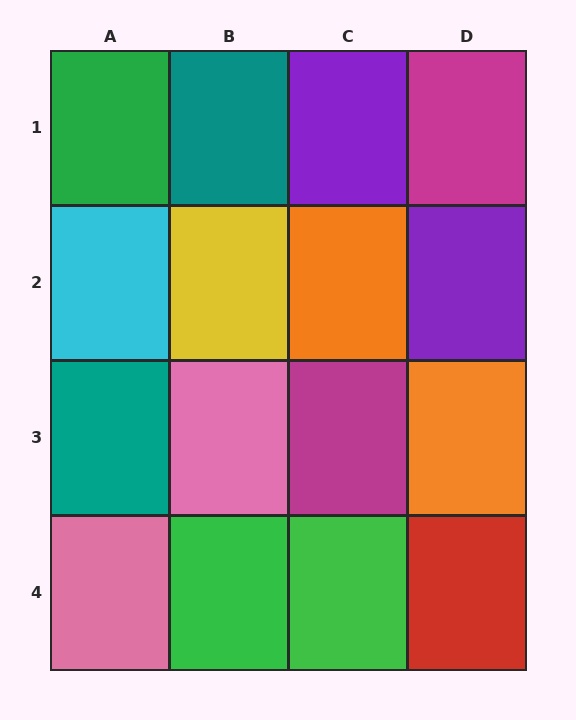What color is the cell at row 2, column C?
Orange.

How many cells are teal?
2 cells are teal.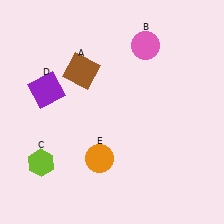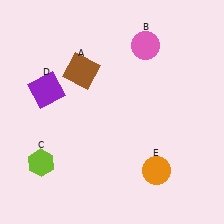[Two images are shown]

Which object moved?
The orange circle (E) moved right.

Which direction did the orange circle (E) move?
The orange circle (E) moved right.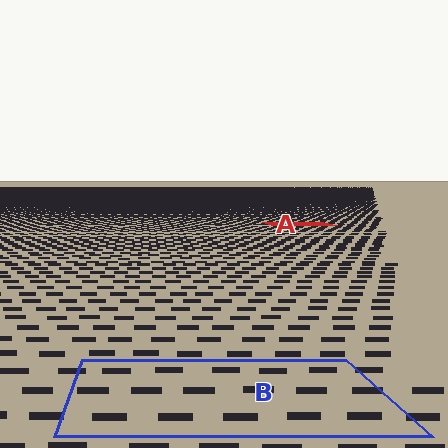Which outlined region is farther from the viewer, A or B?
Region A is farther from the viewer — the texture elements inside it appear smaller and more densely packed.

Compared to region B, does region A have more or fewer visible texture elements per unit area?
Region A has more texture elements per unit area — they are packed more densely because it is farther away.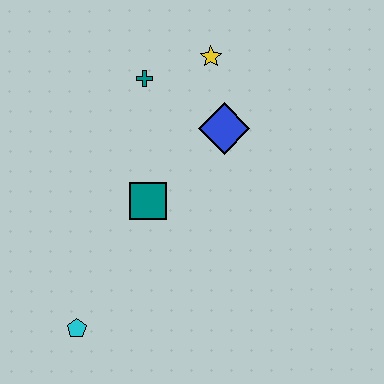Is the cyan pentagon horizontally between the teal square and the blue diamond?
No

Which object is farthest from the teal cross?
The cyan pentagon is farthest from the teal cross.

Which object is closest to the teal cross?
The yellow star is closest to the teal cross.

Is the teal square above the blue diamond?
No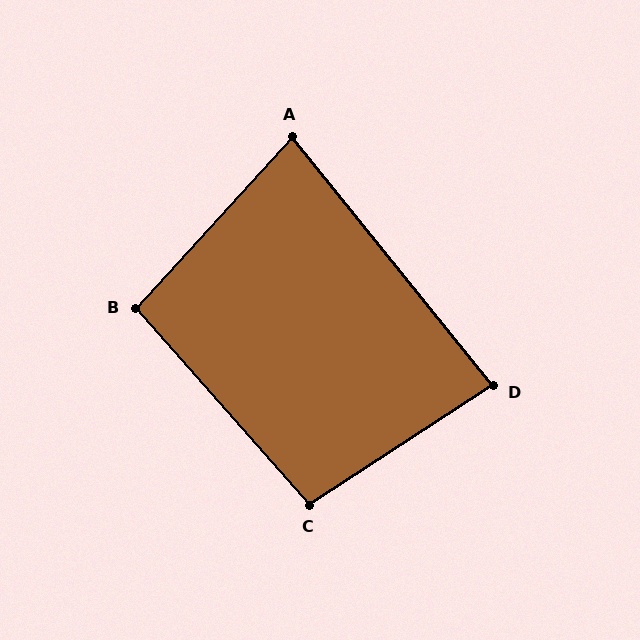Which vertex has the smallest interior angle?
A, at approximately 81 degrees.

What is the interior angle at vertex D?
Approximately 84 degrees (acute).